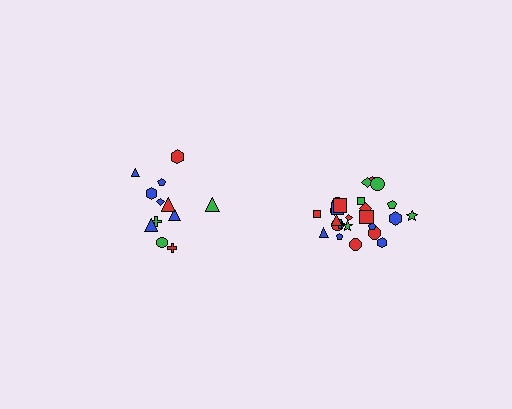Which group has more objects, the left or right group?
The right group.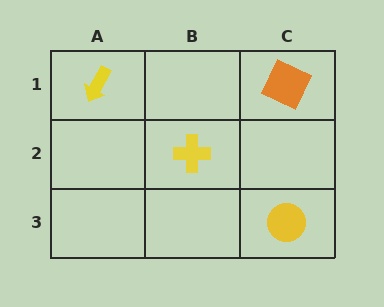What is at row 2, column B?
A yellow cross.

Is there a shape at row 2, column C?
No, that cell is empty.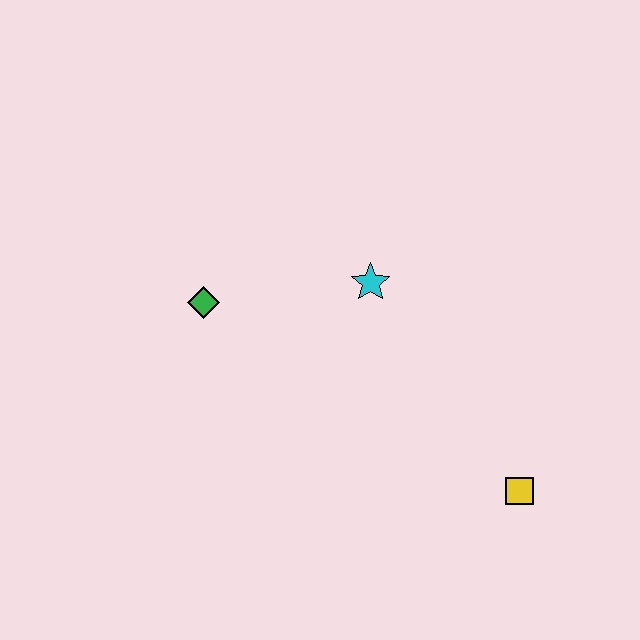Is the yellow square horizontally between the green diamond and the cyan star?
No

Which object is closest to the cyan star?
The green diamond is closest to the cyan star.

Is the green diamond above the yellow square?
Yes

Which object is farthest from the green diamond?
The yellow square is farthest from the green diamond.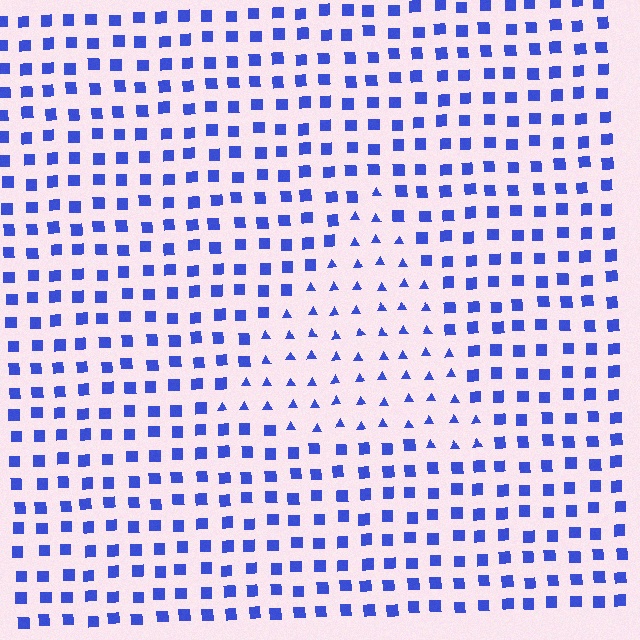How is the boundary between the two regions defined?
The boundary is defined by a change in element shape: triangles inside vs. squares outside. All elements share the same color and spacing.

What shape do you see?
I see a triangle.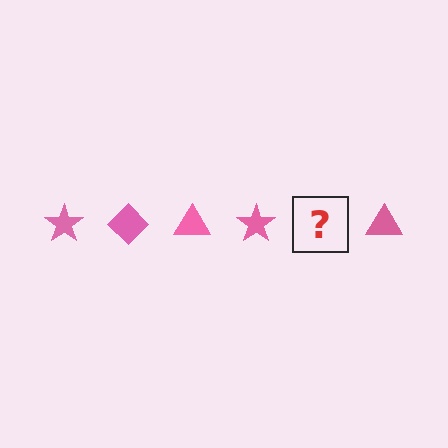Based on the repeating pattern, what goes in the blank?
The blank should be a pink diamond.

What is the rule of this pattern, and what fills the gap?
The rule is that the pattern cycles through star, diamond, triangle shapes in pink. The gap should be filled with a pink diamond.